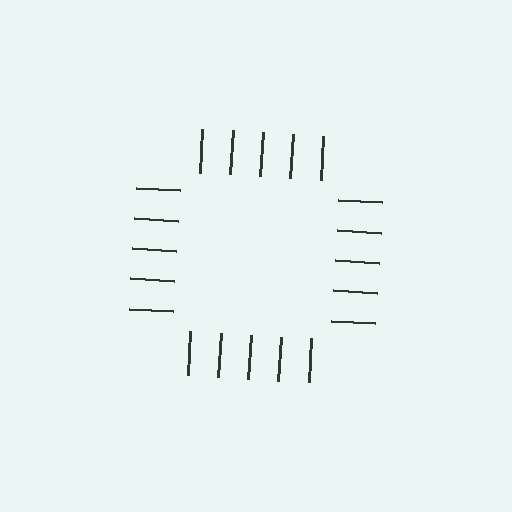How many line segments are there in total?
20 — 5 along each of the 4 edges.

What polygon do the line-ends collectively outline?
An illusory square — the line segments terminate on its edges but no continuous stroke is drawn.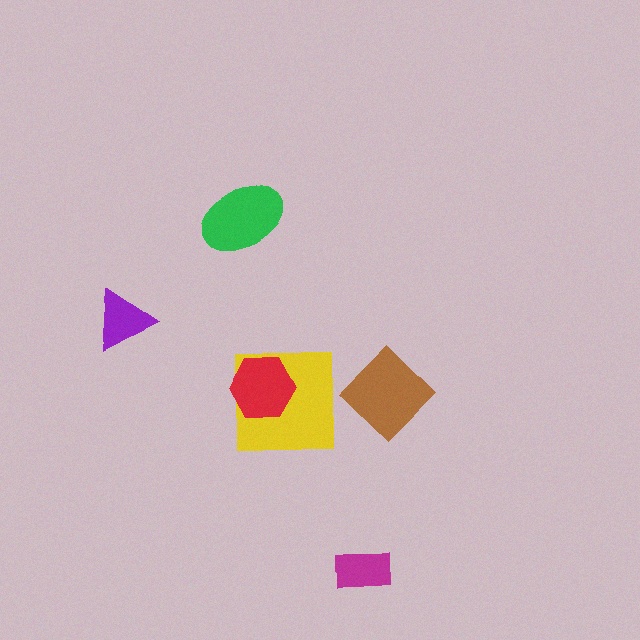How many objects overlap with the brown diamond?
0 objects overlap with the brown diamond.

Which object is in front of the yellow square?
The red hexagon is in front of the yellow square.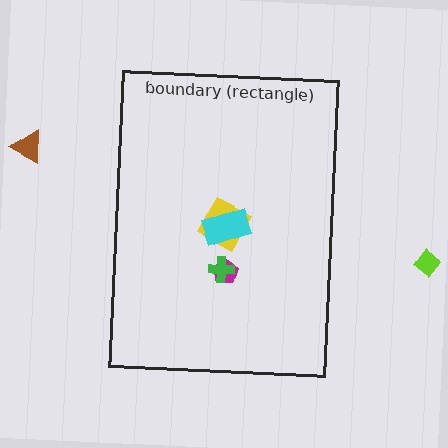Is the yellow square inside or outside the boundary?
Inside.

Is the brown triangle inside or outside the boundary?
Outside.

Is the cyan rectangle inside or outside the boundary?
Inside.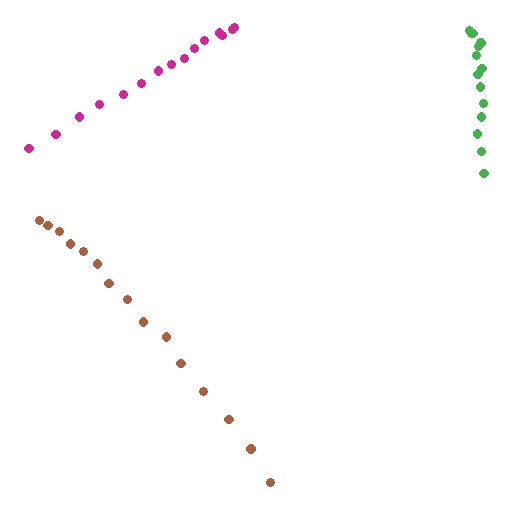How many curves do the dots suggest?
There are 3 distinct paths.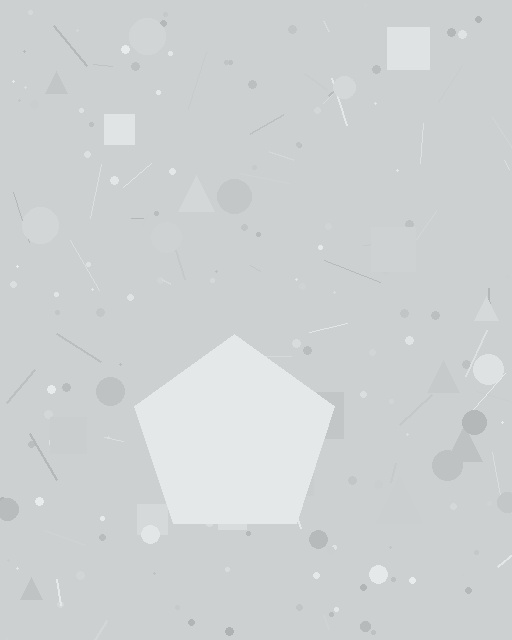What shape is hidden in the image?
A pentagon is hidden in the image.